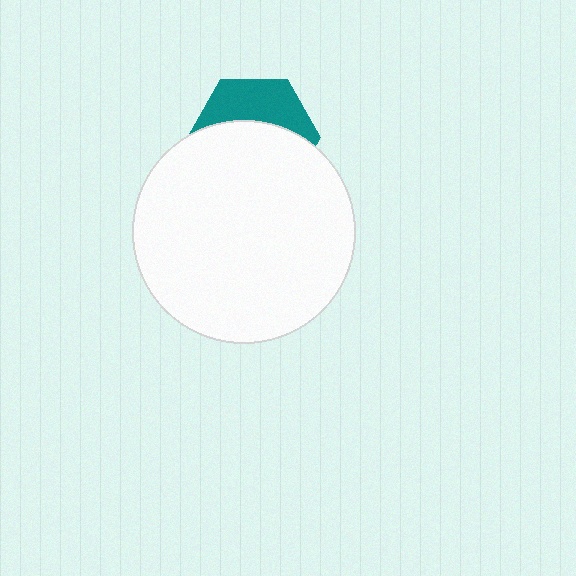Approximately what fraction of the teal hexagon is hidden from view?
Roughly 62% of the teal hexagon is hidden behind the white circle.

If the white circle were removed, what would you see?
You would see the complete teal hexagon.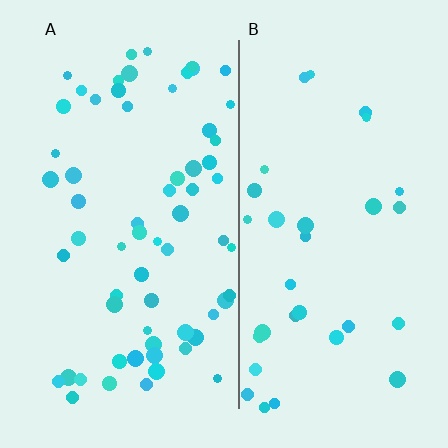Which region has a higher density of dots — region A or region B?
A (the left).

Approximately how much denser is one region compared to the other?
Approximately 2.0× — region A over region B.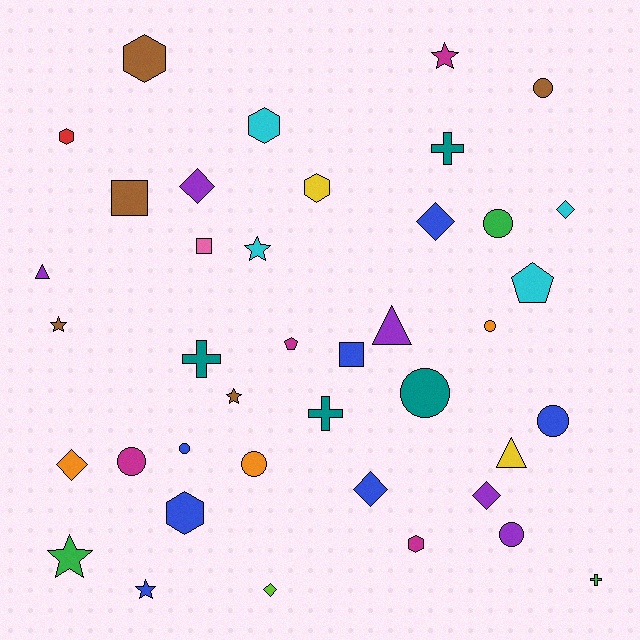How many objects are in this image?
There are 40 objects.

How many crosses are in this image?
There are 4 crosses.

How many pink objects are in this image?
There is 1 pink object.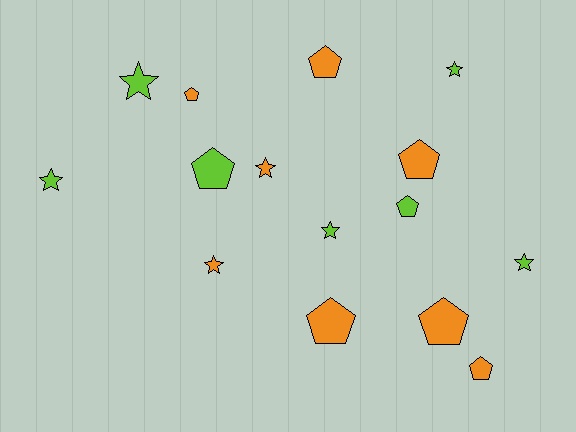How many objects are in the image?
There are 15 objects.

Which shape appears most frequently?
Pentagon, with 8 objects.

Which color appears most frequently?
Orange, with 8 objects.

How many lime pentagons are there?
There are 2 lime pentagons.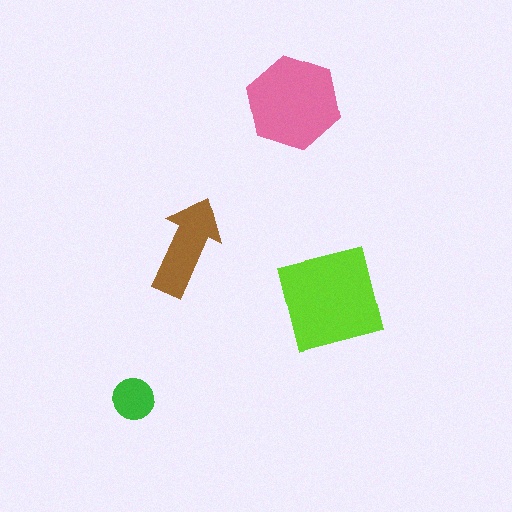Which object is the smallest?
The green circle.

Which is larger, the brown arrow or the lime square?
The lime square.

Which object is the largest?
The lime square.